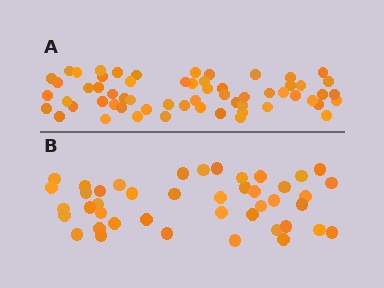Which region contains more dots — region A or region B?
Region A (the top region) has more dots.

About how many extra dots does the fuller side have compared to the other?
Region A has approximately 15 more dots than region B.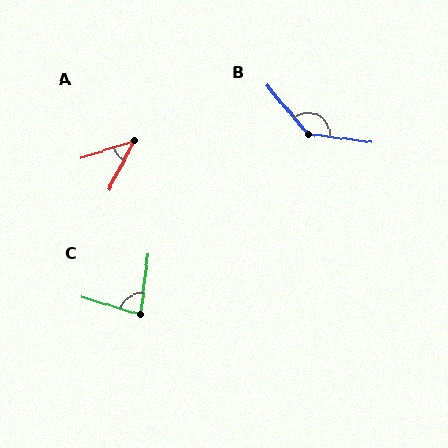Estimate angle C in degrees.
Approximately 80 degrees.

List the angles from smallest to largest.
A (43°), C (80°), B (138°).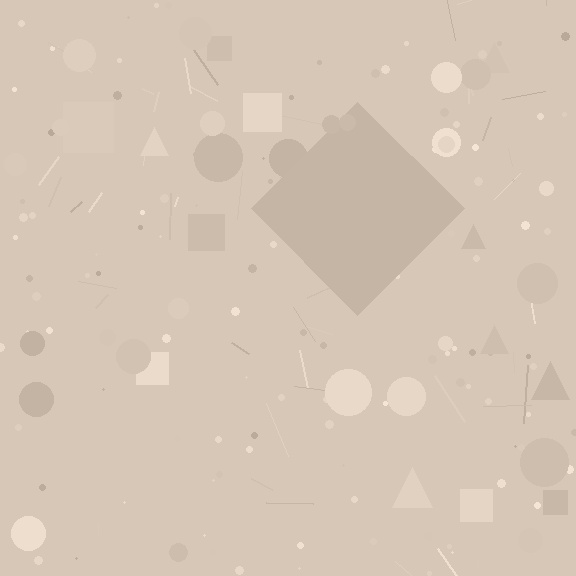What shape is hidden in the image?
A diamond is hidden in the image.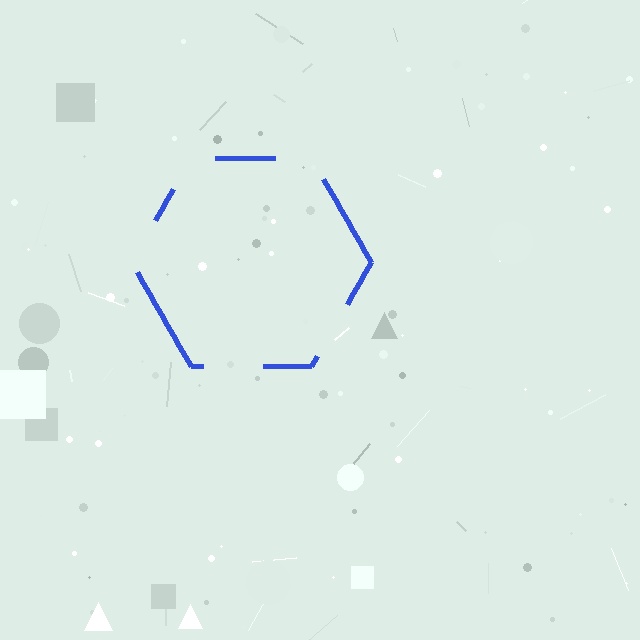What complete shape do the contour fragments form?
The contour fragments form a hexagon.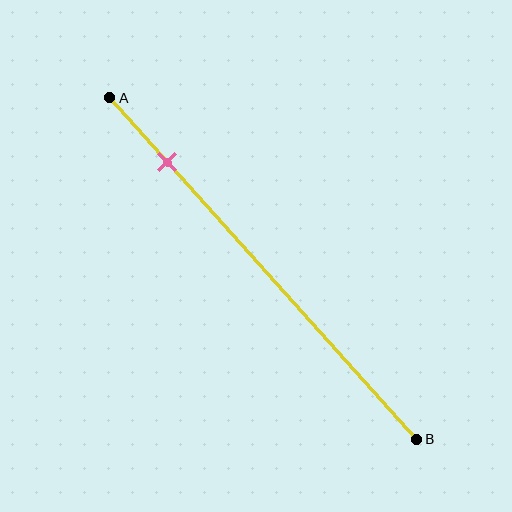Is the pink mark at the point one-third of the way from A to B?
No, the mark is at about 20% from A, not at the 33% one-third point.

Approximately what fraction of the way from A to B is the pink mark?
The pink mark is approximately 20% of the way from A to B.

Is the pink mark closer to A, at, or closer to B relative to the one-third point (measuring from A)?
The pink mark is closer to point A than the one-third point of segment AB.